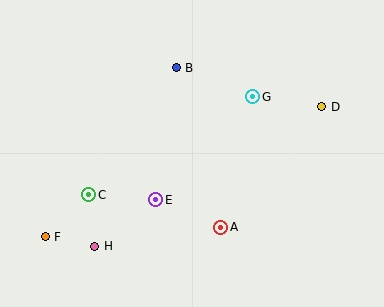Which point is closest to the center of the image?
Point E at (156, 200) is closest to the center.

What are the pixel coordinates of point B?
Point B is at (176, 68).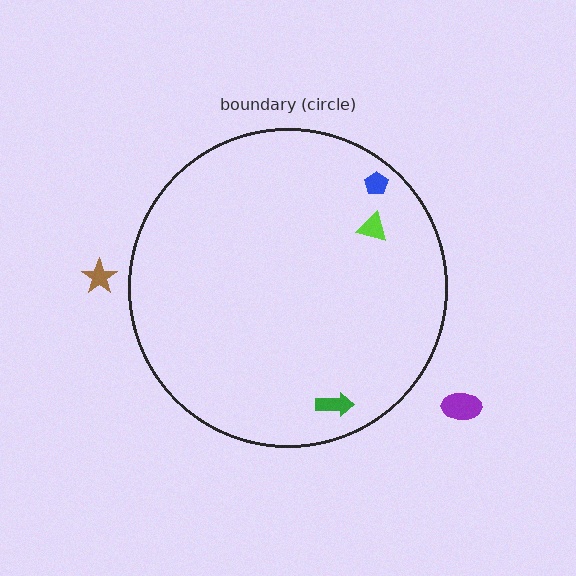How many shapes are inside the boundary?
3 inside, 2 outside.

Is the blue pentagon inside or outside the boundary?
Inside.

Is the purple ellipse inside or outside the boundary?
Outside.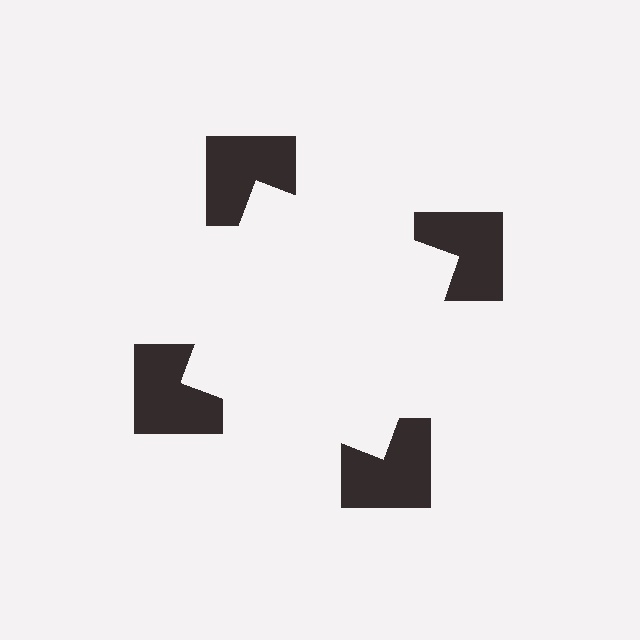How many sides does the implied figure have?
4 sides.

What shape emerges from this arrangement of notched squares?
An illusory square — its edges are inferred from the aligned wedge cuts in the notched squares, not physically drawn.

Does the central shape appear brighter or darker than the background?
It typically appears slightly brighter than the background, even though no actual brightness change is drawn.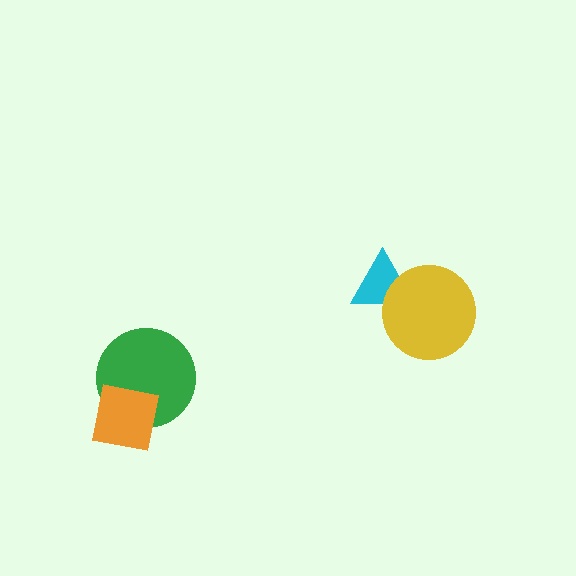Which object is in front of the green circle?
The orange square is in front of the green circle.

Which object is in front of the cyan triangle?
The yellow circle is in front of the cyan triangle.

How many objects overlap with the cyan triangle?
1 object overlaps with the cyan triangle.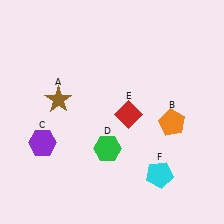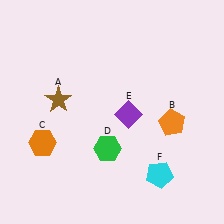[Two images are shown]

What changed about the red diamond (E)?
In Image 1, E is red. In Image 2, it changed to purple.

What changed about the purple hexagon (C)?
In Image 1, C is purple. In Image 2, it changed to orange.